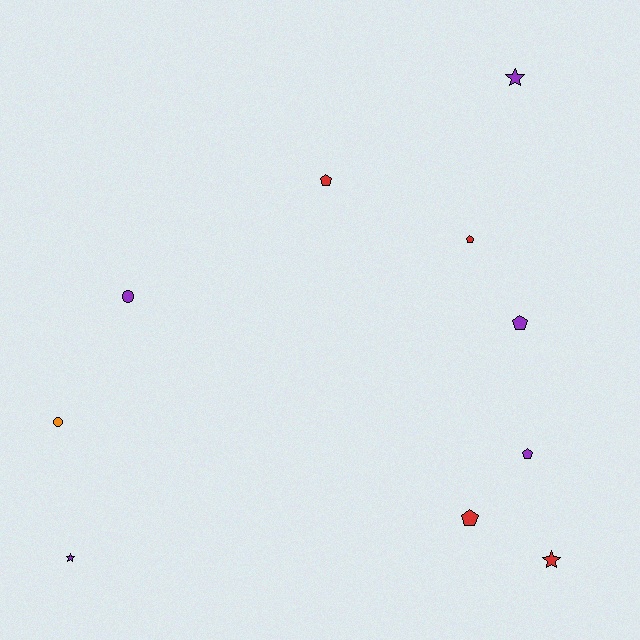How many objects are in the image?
There are 10 objects.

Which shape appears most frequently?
Pentagon, with 5 objects.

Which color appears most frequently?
Purple, with 5 objects.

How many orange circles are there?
There is 1 orange circle.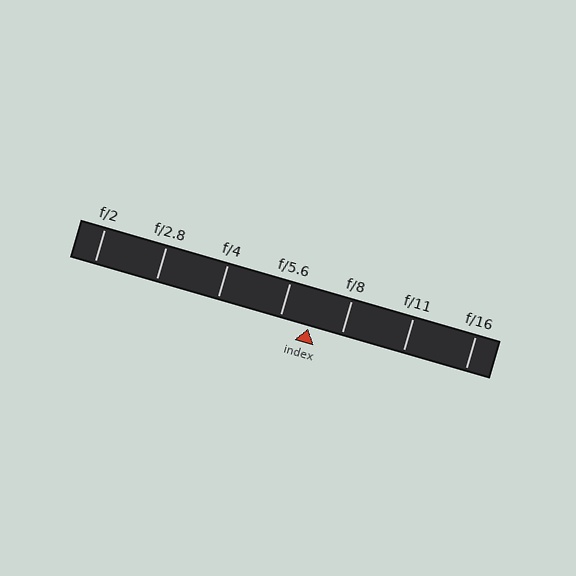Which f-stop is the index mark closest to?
The index mark is closest to f/5.6.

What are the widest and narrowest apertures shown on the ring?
The widest aperture shown is f/2 and the narrowest is f/16.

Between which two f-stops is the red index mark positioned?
The index mark is between f/5.6 and f/8.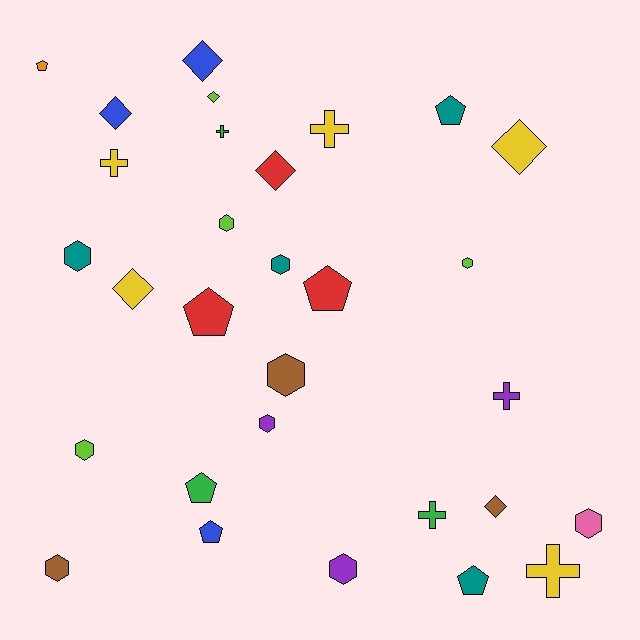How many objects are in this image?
There are 30 objects.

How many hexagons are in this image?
There are 10 hexagons.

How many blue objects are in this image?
There are 3 blue objects.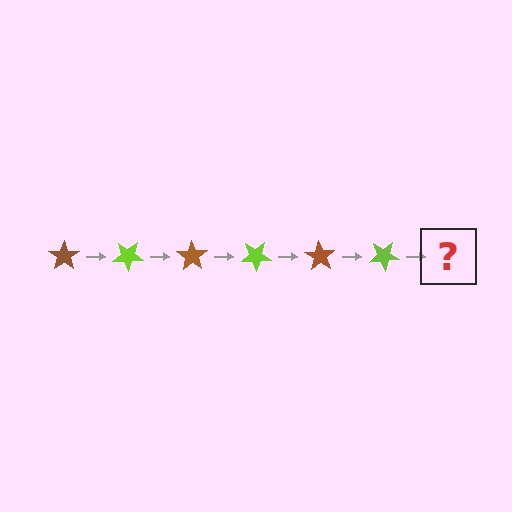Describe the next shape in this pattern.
It should be a brown star, rotated 210 degrees from the start.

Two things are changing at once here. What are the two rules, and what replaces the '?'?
The two rules are that it rotates 35 degrees each step and the color cycles through brown and lime. The '?' should be a brown star, rotated 210 degrees from the start.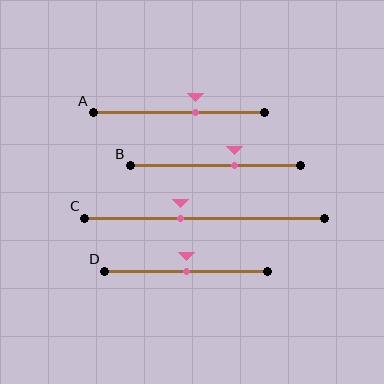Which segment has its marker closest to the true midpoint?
Segment D has its marker closest to the true midpoint.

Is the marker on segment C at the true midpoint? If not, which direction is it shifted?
No, the marker on segment C is shifted to the left by about 10% of the segment length.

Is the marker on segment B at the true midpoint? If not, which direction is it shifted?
No, the marker on segment B is shifted to the right by about 11% of the segment length.